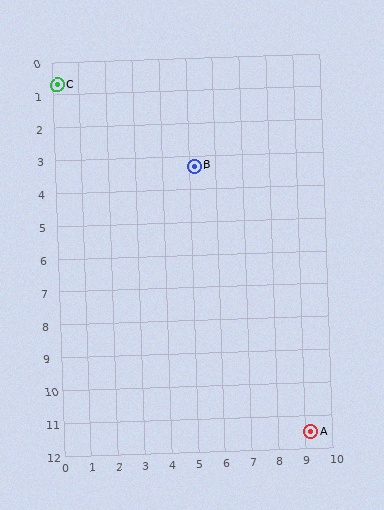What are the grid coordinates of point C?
Point C is at approximately (0.2, 0.7).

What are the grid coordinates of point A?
Point A is at approximately (9.2, 11.5).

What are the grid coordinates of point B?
Point B is at approximately (5.2, 3.3).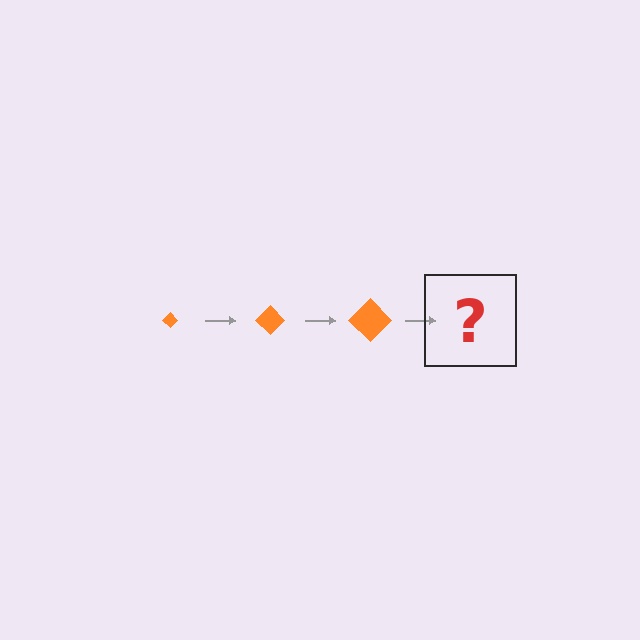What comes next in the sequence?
The next element should be an orange diamond, larger than the previous one.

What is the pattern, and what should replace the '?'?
The pattern is that the diamond gets progressively larger each step. The '?' should be an orange diamond, larger than the previous one.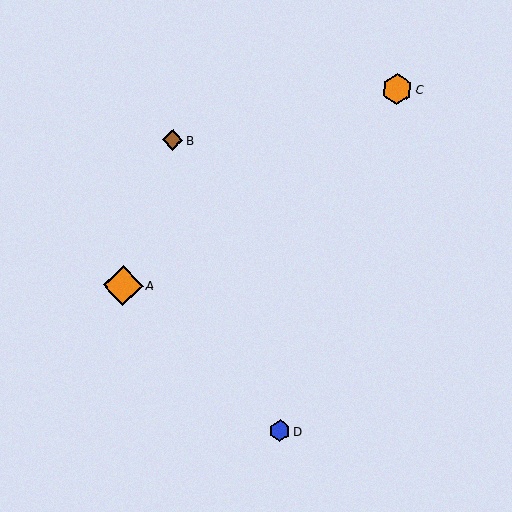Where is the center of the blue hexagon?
The center of the blue hexagon is at (280, 431).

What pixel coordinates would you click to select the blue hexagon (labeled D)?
Click at (280, 431) to select the blue hexagon D.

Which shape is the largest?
The orange diamond (labeled A) is the largest.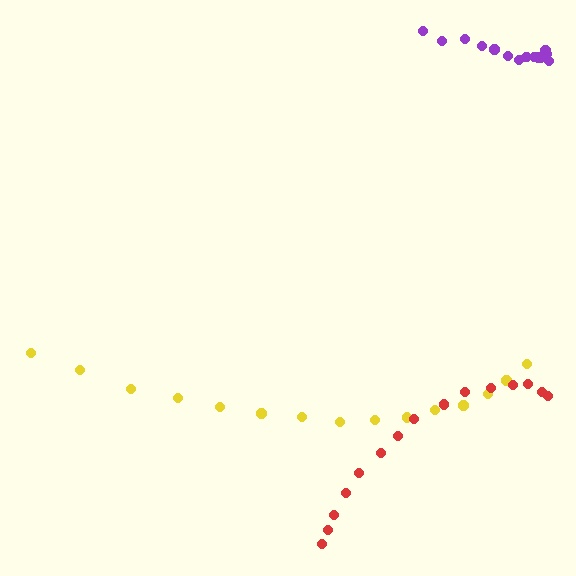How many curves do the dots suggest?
There are 3 distinct paths.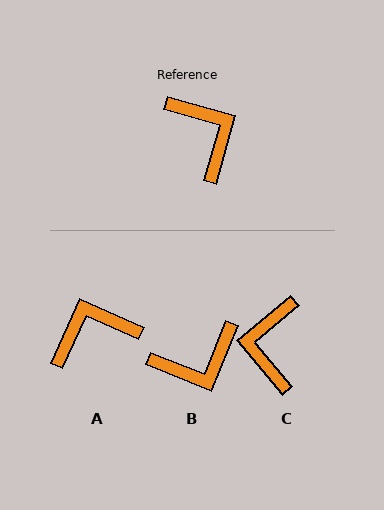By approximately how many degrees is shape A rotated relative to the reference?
Approximately 82 degrees counter-clockwise.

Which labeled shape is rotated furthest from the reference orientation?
C, about 146 degrees away.